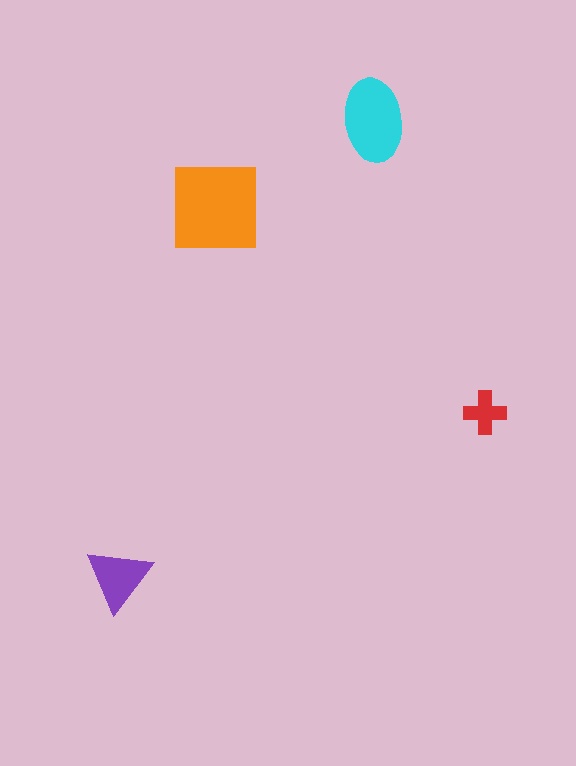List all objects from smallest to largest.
The red cross, the purple triangle, the cyan ellipse, the orange square.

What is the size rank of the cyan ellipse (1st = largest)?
2nd.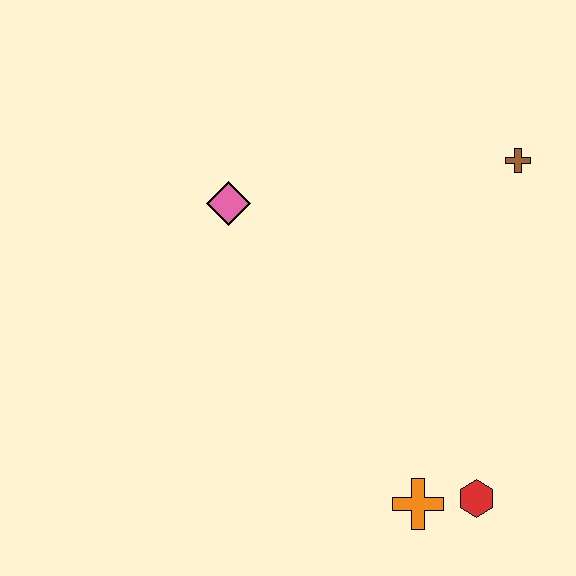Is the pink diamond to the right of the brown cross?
No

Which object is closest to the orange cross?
The red hexagon is closest to the orange cross.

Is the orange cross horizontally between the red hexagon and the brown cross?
No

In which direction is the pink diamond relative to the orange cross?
The pink diamond is above the orange cross.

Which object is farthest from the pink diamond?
The red hexagon is farthest from the pink diamond.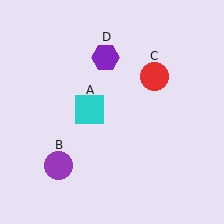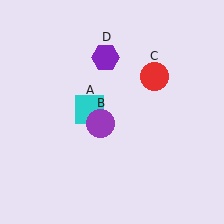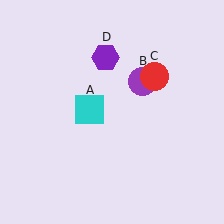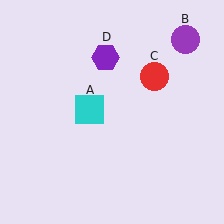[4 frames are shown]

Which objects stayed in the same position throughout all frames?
Cyan square (object A) and red circle (object C) and purple hexagon (object D) remained stationary.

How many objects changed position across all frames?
1 object changed position: purple circle (object B).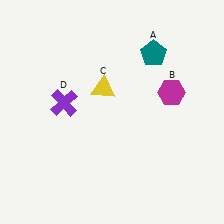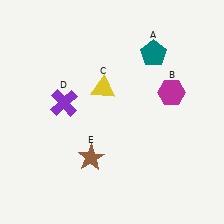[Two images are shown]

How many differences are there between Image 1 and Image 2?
There is 1 difference between the two images.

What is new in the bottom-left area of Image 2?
A brown star (E) was added in the bottom-left area of Image 2.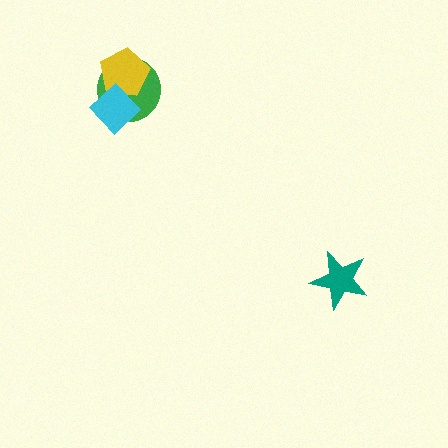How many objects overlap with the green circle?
2 objects overlap with the green circle.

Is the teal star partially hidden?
No, no other shape covers it.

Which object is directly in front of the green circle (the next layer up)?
The yellow pentagon is directly in front of the green circle.